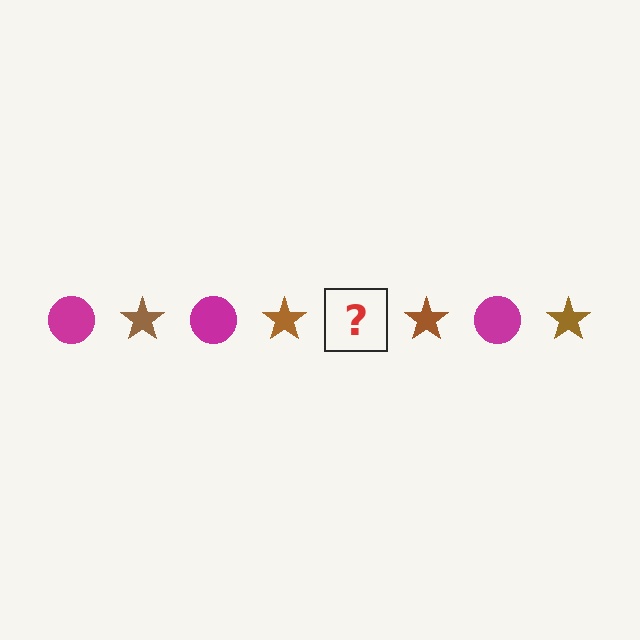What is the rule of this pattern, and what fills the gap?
The rule is that the pattern alternates between magenta circle and brown star. The gap should be filled with a magenta circle.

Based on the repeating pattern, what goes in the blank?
The blank should be a magenta circle.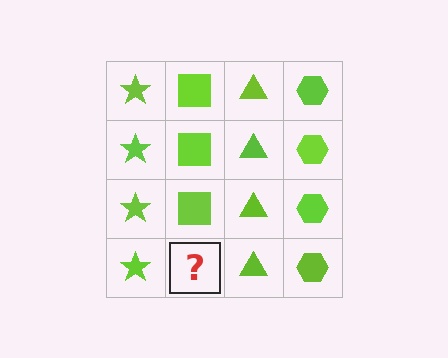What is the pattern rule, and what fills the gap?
The rule is that each column has a consistent shape. The gap should be filled with a lime square.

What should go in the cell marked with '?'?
The missing cell should contain a lime square.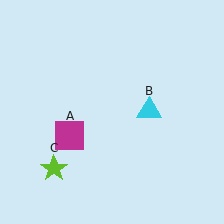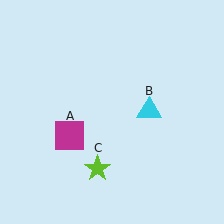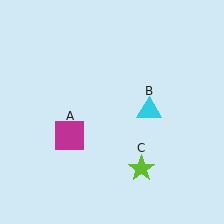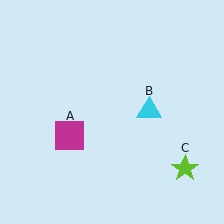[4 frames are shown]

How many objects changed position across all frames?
1 object changed position: lime star (object C).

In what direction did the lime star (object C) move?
The lime star (object C) moved right.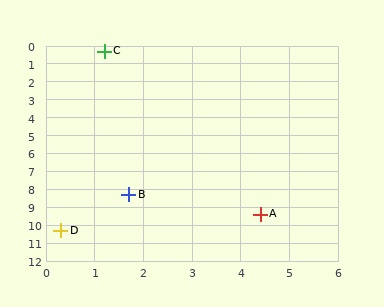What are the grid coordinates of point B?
Point B is at approximately (1.7, 8.3).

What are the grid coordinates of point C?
Point C is at approximately (1.2, 0.3).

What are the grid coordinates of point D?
Point D is at approximately (0.3, 10.3).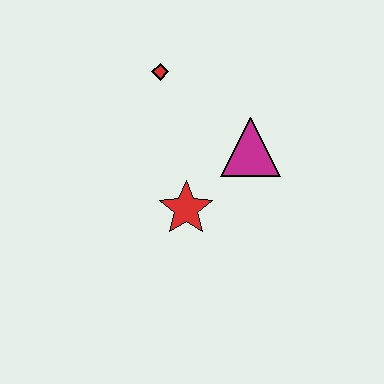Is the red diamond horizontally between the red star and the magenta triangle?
No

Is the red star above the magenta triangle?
No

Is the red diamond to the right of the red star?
No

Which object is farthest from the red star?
The red diamond is farthest from the red star.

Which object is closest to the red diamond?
The magenta triangle is closest to the red diamond.